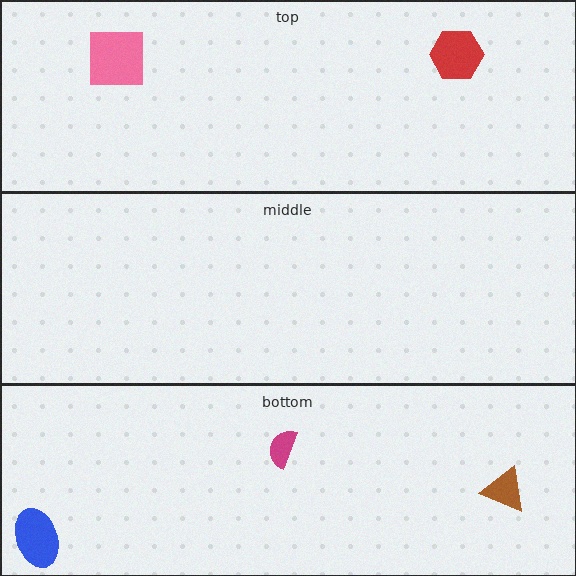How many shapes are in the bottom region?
3.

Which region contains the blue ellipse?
The bottom region.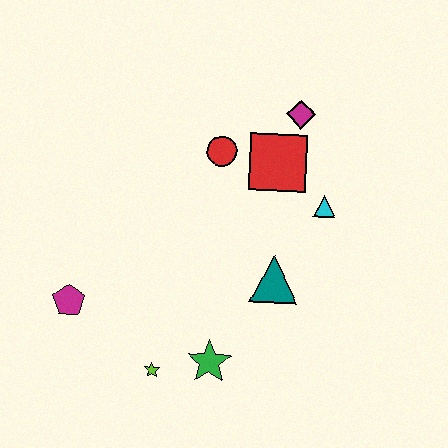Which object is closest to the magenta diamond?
The red square is closest to the magenta diamond.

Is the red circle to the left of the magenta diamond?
Yes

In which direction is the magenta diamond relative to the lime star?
The magenta diamond is above the lime star.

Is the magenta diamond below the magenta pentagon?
No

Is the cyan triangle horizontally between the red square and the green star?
No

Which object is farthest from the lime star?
The magenta diamond is farthest from the lime star.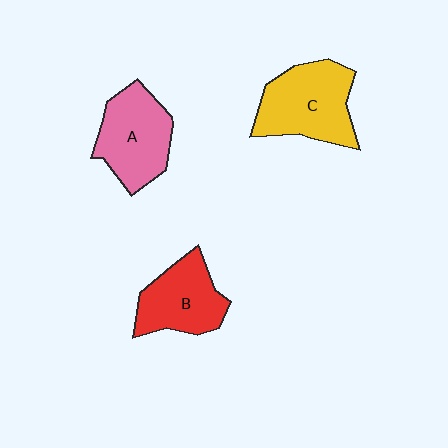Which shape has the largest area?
Shape C (yellow).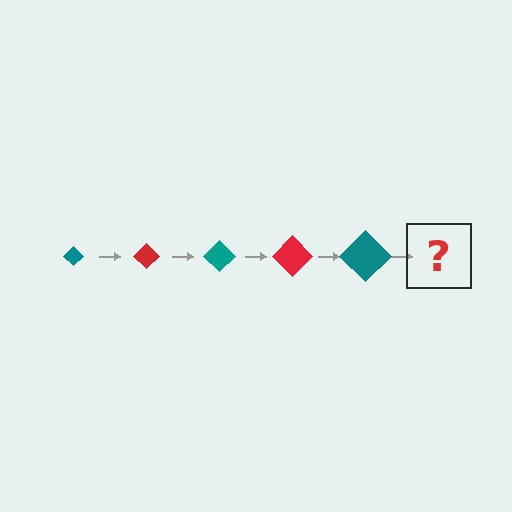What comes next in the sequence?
The next element should be a red diamond, larger than the previous one.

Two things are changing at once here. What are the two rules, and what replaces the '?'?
The two rules are that the diamond grows larger each step and the color cycles through teal and red. The '?' should be a red diamond, larger than the previous one.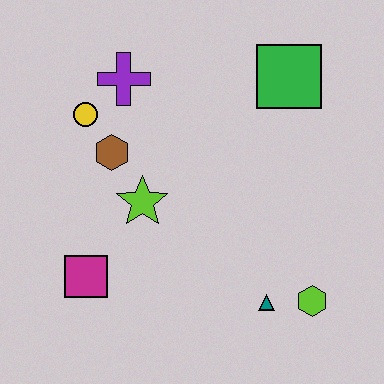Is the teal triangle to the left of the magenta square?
No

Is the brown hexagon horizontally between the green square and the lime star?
No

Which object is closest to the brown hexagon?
The yellow circle is closest to the brown hexagon.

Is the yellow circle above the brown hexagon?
Yes